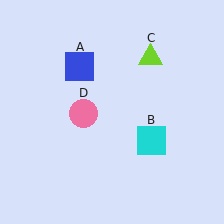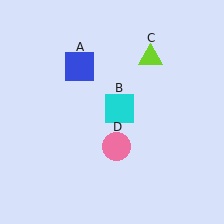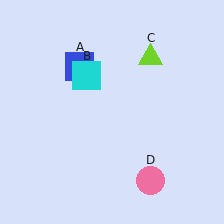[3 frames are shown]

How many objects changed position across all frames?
2 objects changed position: cyan square (object B), pink circle (object D).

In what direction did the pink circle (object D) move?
The pink circle (object D) moved down and to the right.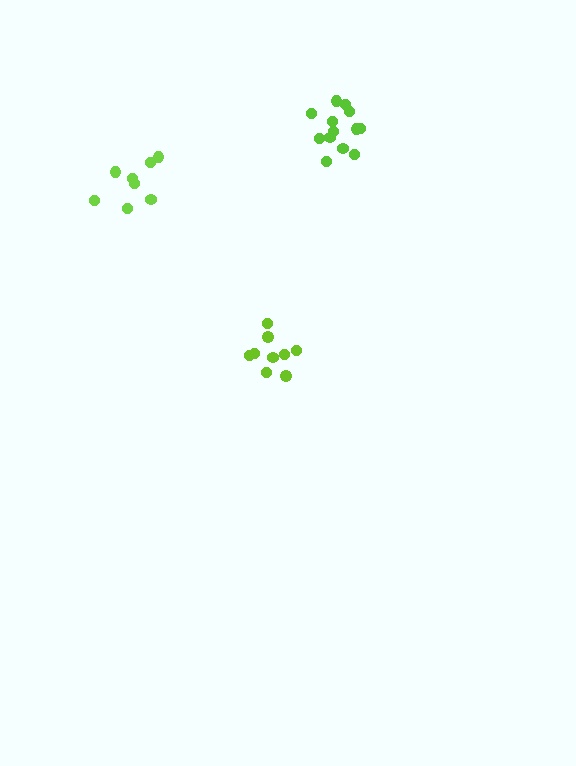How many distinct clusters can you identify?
There are 3 distinct clusters.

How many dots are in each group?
Group 1: 8 dots, Group 2: 9 dots, Group 3: 13 dots (30 total).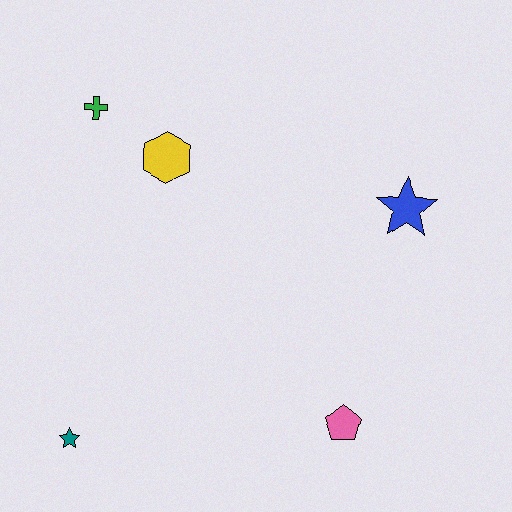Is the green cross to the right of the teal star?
Yes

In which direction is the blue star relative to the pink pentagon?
The blue star is above the pink pentagon.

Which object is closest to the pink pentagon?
The blue star is closest to the pink pentagon.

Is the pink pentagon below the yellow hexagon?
Yes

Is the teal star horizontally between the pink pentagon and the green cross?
No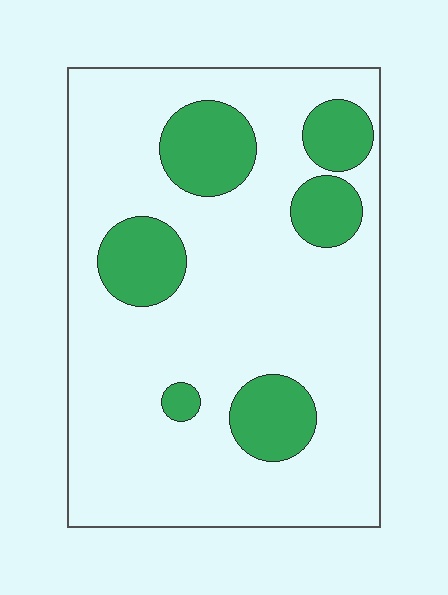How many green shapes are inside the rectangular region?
6.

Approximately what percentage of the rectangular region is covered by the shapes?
Approximately 20%.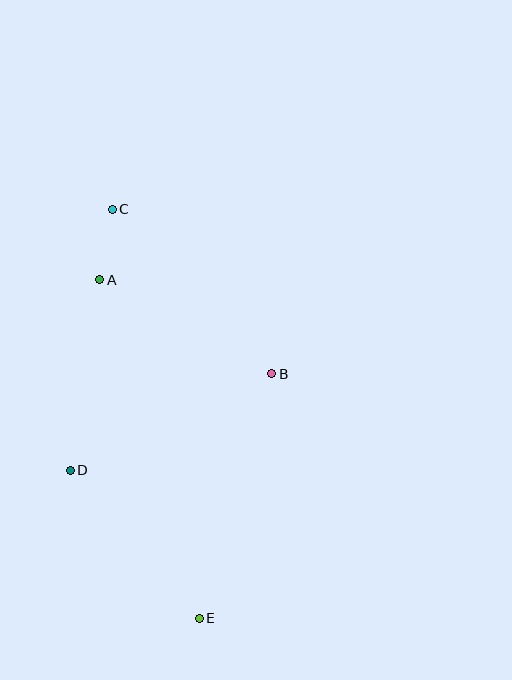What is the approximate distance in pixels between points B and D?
The distance between B and D is approximately 223 pixels.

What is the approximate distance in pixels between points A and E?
The distance between A and E is approximately 353 pixels.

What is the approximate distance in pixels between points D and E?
The distance between D and E is approximately 197 pixels.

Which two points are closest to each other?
Points A and C are closest to each other.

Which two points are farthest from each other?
Points C and E are farthest from each other.